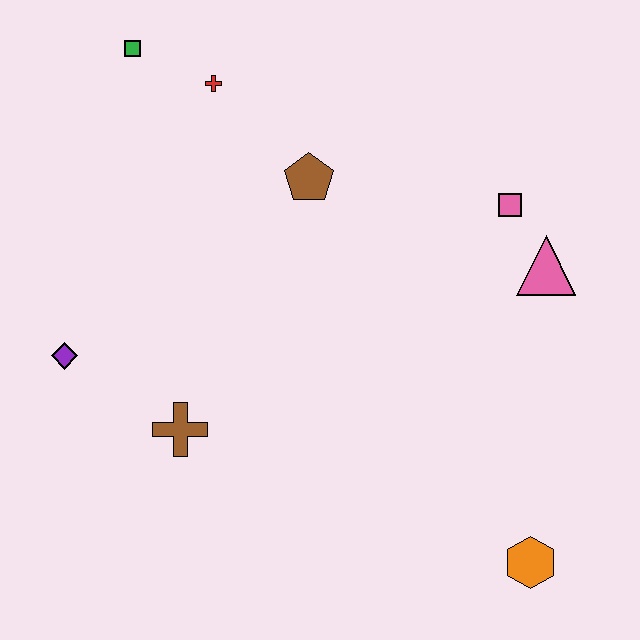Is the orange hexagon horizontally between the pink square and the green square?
No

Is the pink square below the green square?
Yes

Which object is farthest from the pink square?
The purple diamond is farthest from the pink square.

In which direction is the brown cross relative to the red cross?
The brown cross is below the red cross.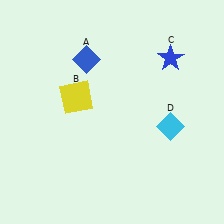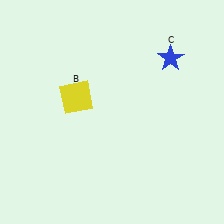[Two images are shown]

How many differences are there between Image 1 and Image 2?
There are 2 differences between the two images.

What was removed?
The blue diamond (A), the cyan diamond (D) were removed in Image 2.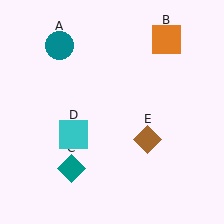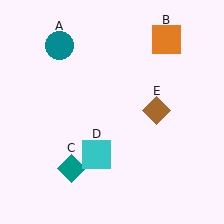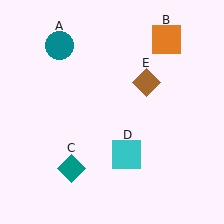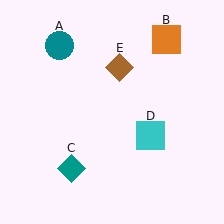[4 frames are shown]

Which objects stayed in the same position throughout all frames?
Teal circle (object A) and orange square (object B) and teal diamond (object C) remained stationary.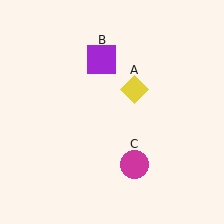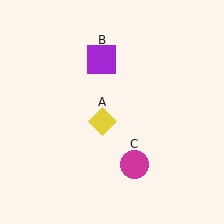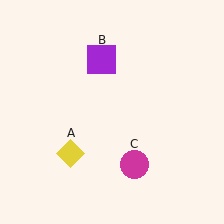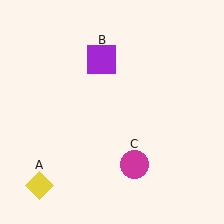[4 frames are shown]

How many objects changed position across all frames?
1 object changed position: yellow diamond (object A).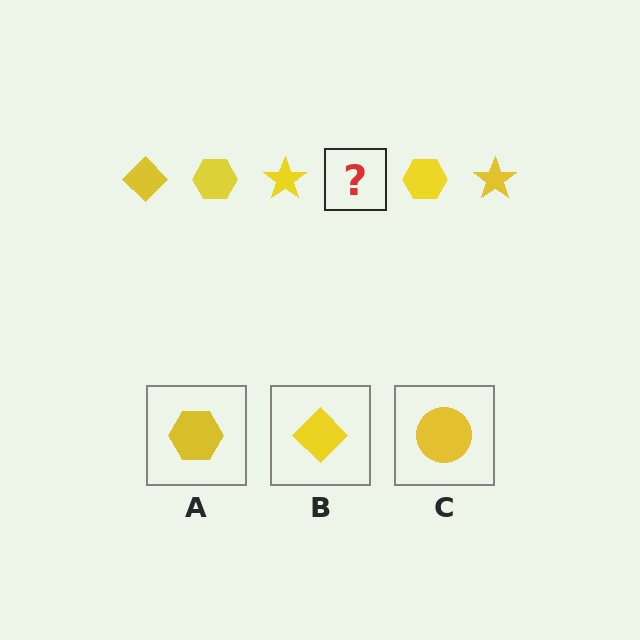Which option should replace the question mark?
Option B.